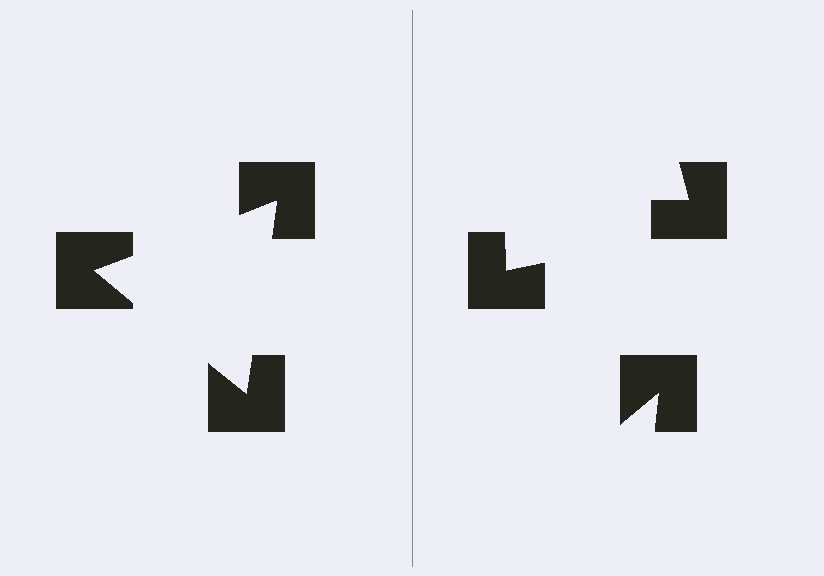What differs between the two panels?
The notched squares are positioned identically on both sides; only the wedge orientations differ. On the left they align to a triangle; on the right they are misaligned.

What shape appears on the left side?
An illusory triangle.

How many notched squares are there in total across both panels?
6 — 3 on each side.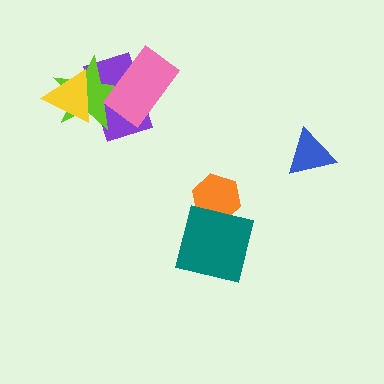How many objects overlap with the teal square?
1 object overlaps with the teal square.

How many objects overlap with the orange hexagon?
1 object overlaps with the orange hexagon.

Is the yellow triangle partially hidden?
No, no other shape covers it.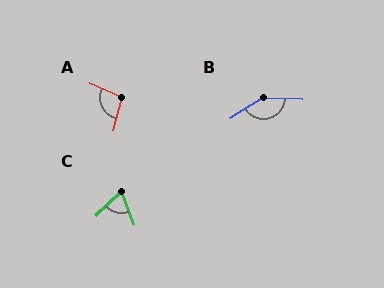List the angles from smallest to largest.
C (66°), A (98°), B (145°).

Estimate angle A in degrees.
Approximately 98 degrees.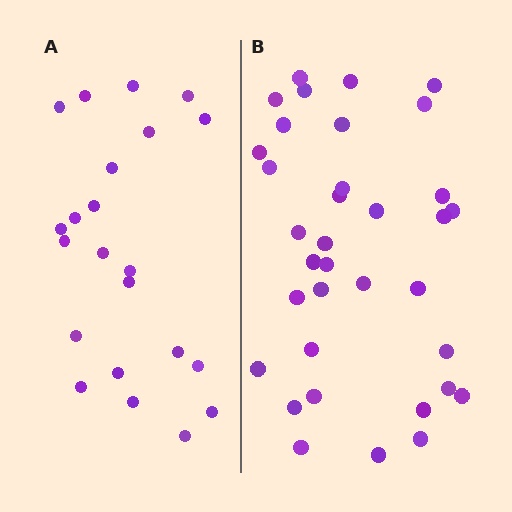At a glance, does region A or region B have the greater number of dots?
Region B (the right region) has more dots.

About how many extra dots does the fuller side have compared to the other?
Region B has approximately 15 more dots than region A.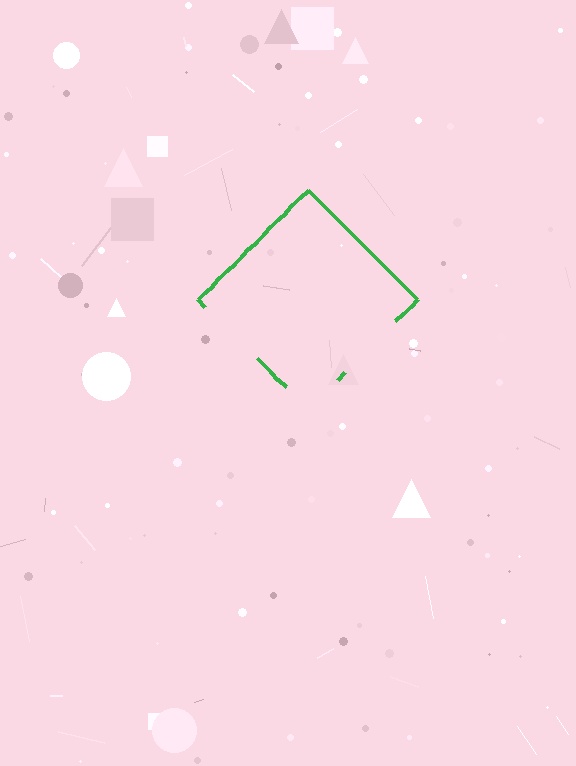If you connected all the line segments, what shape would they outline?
They would outline a diamond.